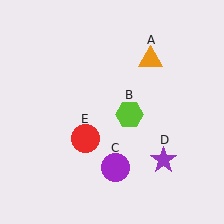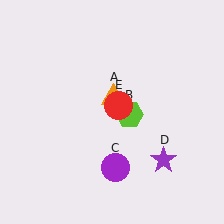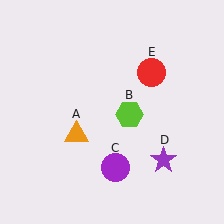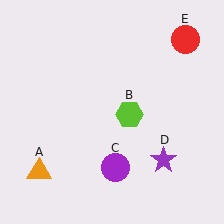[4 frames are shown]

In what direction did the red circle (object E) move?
The red circle (object E) moved up and to the right.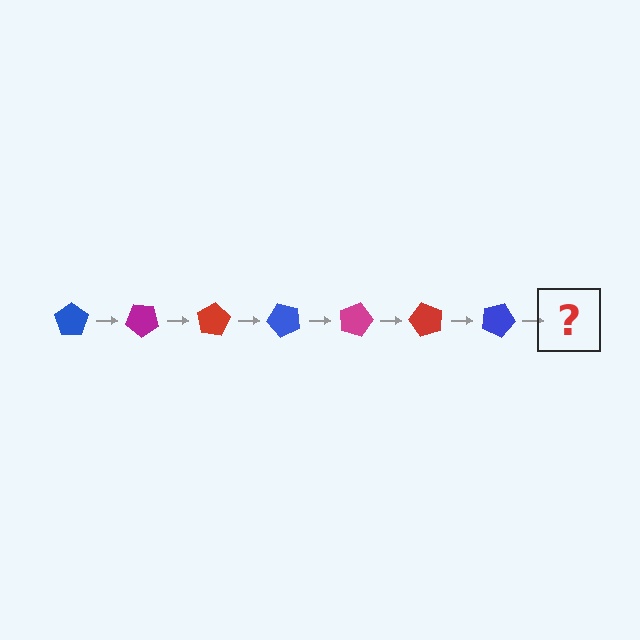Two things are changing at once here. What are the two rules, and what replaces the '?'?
The two rules are that it rotates 40 degrees each step and the color cycles through blue, magenta, and red. The '?' should be a magenta pentagon, rotated 280 degrees from the start.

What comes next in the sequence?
The next element should be a magenta pentagon, rotated 280 degrees from the start.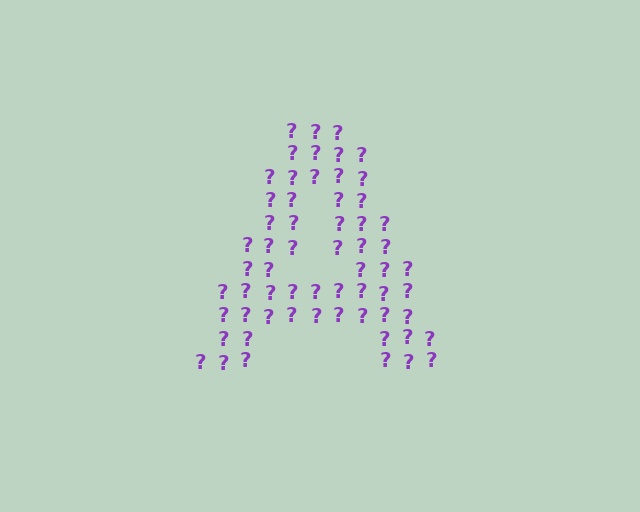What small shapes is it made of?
It is made of small question marks.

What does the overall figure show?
The overall figure shows the letter A.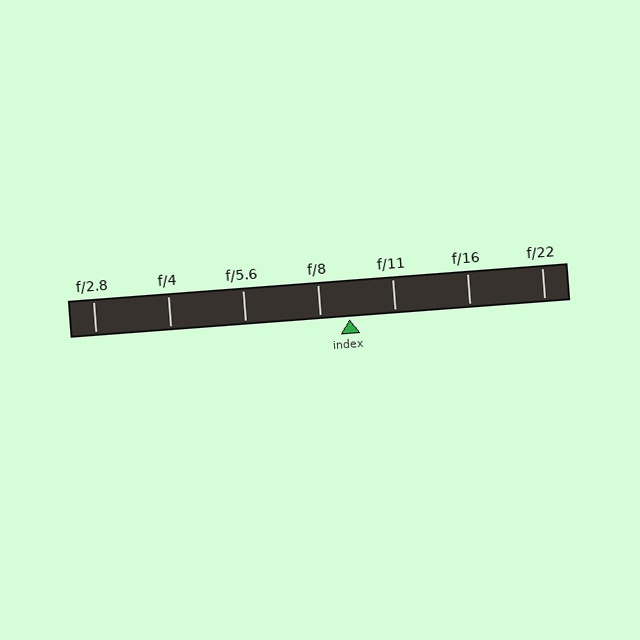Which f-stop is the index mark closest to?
The index mark is closest to f/8.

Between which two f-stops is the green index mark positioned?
The index mark is between f/8 and f/11.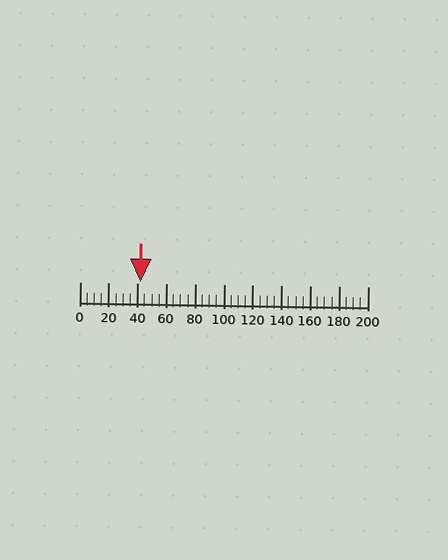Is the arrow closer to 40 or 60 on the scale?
The arrow is closer to 40.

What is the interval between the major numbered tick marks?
The major tick marks are spaced 20 units apart.